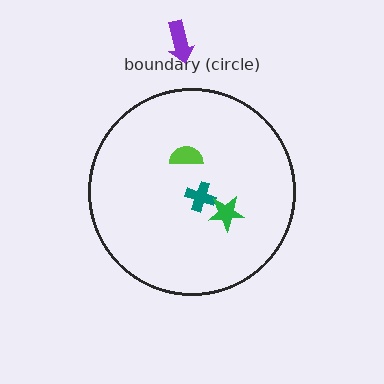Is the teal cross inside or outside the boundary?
Inside.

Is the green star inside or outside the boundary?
Inside.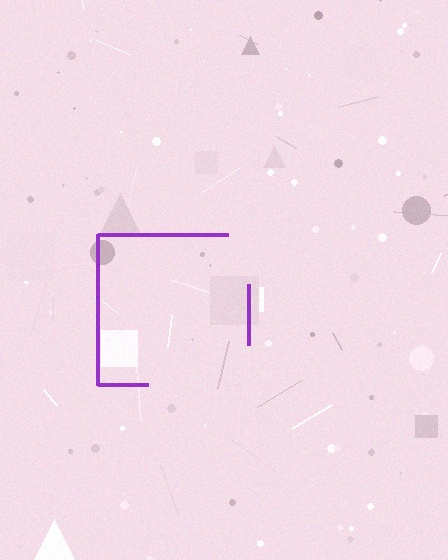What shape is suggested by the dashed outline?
The dashed outline suggests a square.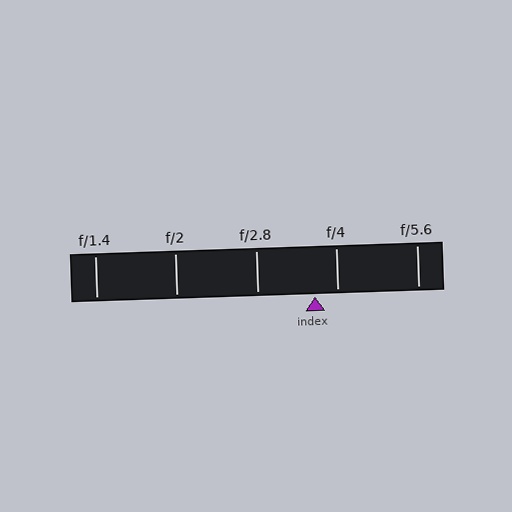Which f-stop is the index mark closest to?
The index mark is closest to f/4.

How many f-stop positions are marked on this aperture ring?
There are 5 f-stop positions marked.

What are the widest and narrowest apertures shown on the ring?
The widest aperture shown is f/1.4 and the narrowest is f/5.6.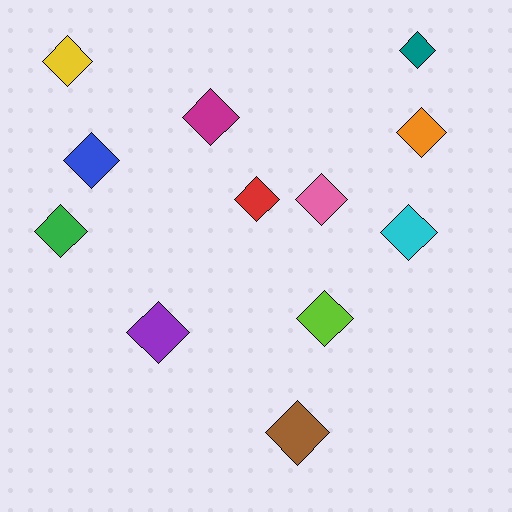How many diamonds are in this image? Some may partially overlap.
There are 12 diamonds.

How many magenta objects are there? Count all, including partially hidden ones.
There is 1 magenta object.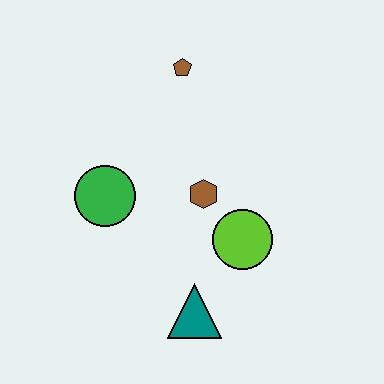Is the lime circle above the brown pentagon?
No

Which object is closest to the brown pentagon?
The brown hexagon is closest to the brown pentagon.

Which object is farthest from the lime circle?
The brown pentagon is farthest from the lime circle.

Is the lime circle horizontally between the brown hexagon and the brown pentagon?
No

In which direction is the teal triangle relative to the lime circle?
The teal triangle is below the lime circle.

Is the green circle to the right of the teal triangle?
No